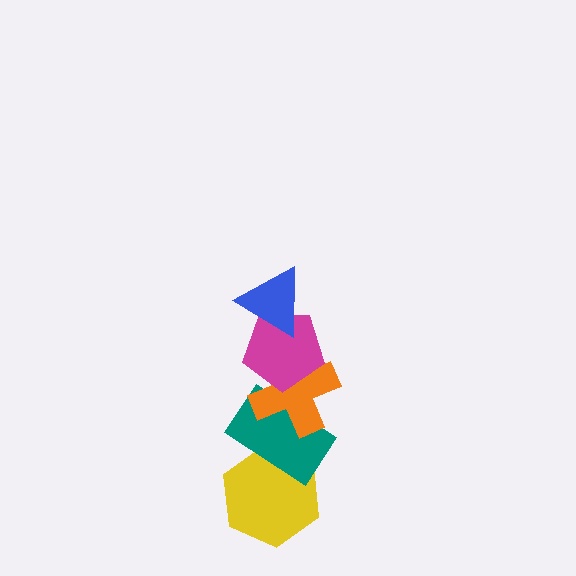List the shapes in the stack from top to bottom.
From top to bottom: the blue triangle, the magenta pentagon, the orange cross, the teal rectangle, the yellow hexagon.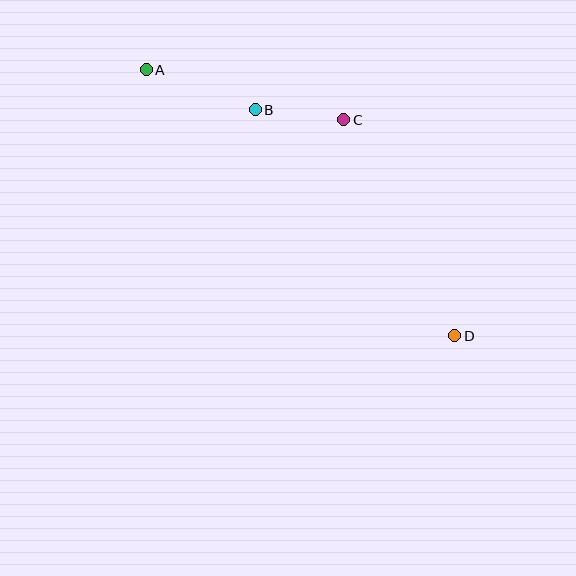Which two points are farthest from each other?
Points A and D are farthest from each other.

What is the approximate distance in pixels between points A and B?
The distance between A and B is approximately 116 pixels.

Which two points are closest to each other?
Points B and C are closest to each other.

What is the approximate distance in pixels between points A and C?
The distance between A and C is approximately 204 pixels.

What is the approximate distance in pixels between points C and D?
The distance between C and D is approximately 242 pixels.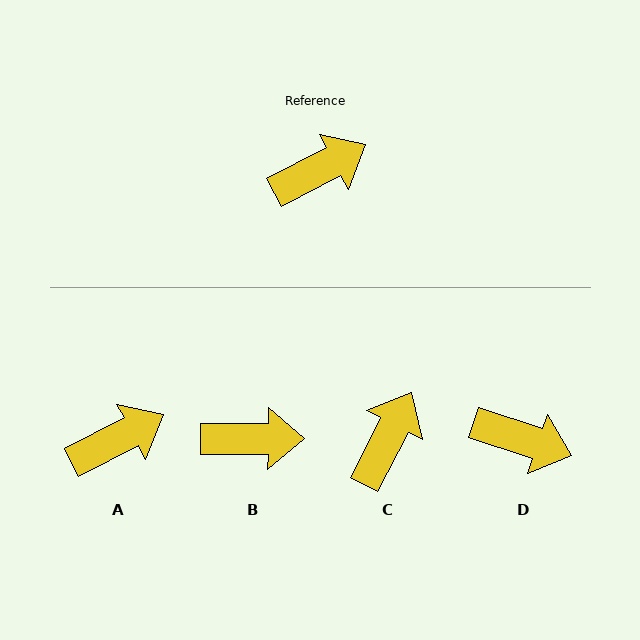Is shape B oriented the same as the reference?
No, it is off by about 28 degrees.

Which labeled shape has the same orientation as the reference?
A.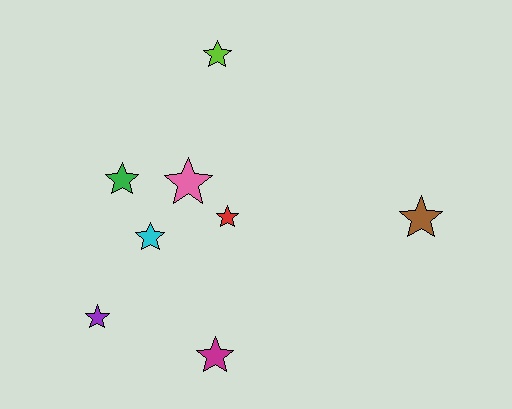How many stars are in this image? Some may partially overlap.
There are 8 stars.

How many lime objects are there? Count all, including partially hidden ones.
There is 1 lime object.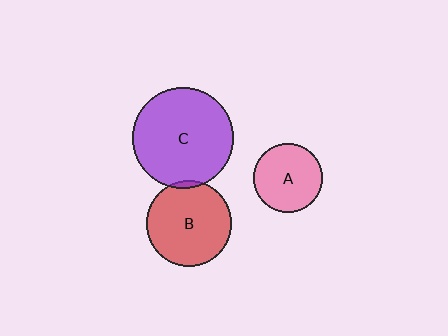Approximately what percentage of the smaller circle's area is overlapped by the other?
Approximately 5%.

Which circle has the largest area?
Circle C (purple).